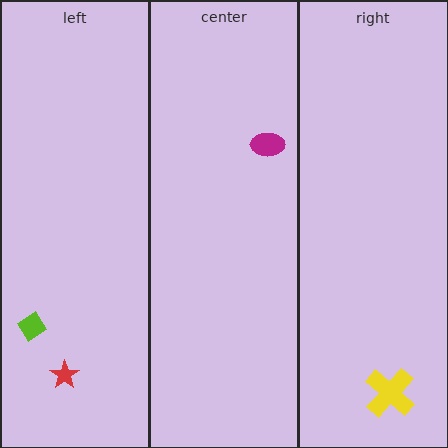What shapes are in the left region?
The lime diamond, the red star.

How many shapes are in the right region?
1.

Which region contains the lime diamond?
The left region.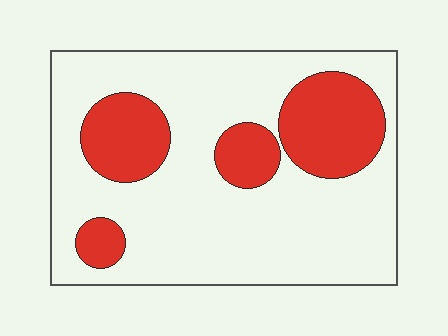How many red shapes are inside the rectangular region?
4.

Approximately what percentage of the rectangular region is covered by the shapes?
Approximately 25%.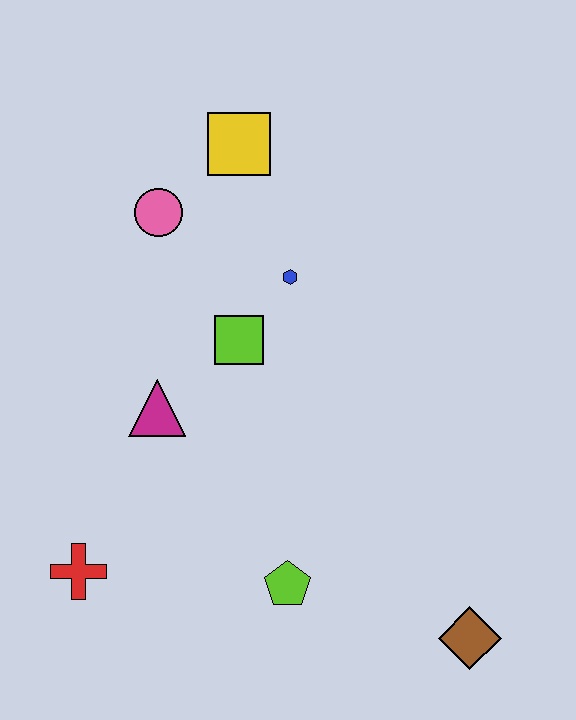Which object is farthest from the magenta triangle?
The brown diamond is farthest from the magenta triangle.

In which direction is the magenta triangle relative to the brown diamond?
The magenta triangle is to the left of the brown diamond.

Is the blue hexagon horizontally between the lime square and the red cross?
No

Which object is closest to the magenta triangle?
The lime square is closest to the magenta triangle.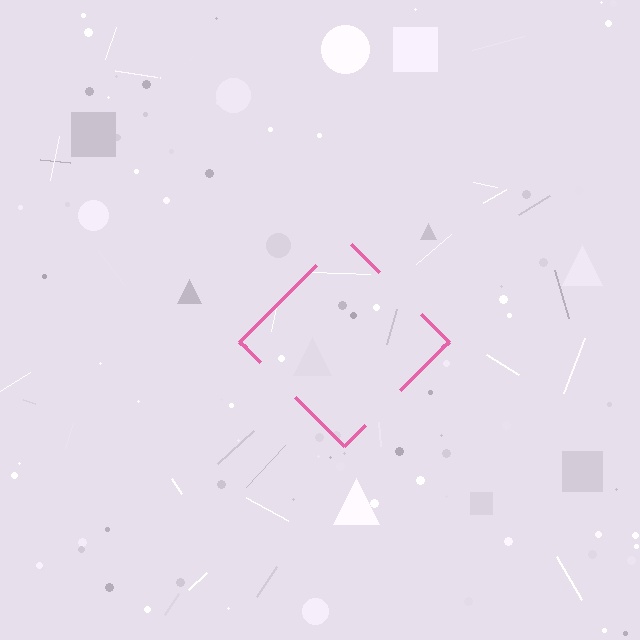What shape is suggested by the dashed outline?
The dashed outline suggests a diamond.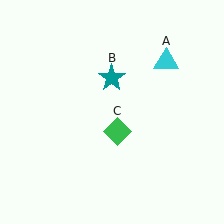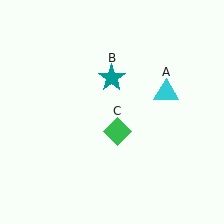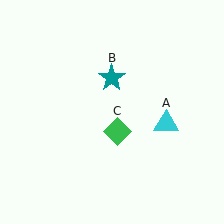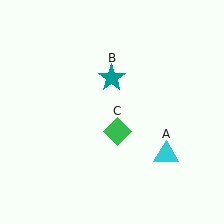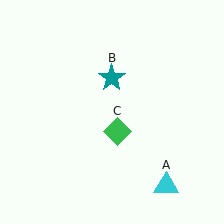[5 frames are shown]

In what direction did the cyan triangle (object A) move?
The cyan triangle (object A) moved down.